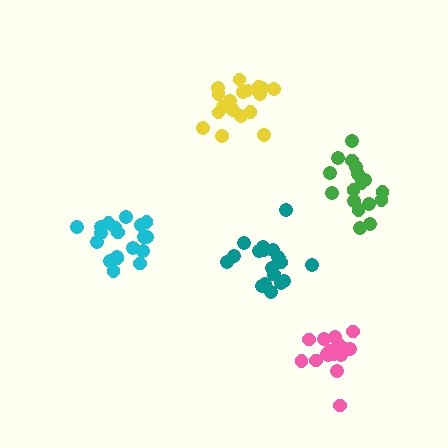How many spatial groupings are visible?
There are 5 spatial groupings.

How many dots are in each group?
Group 1: 17 dots, Group 2: 19 dots, Group 3: 19 dots, Group 4: 17 dots, Group 5: 19 dots (91 total).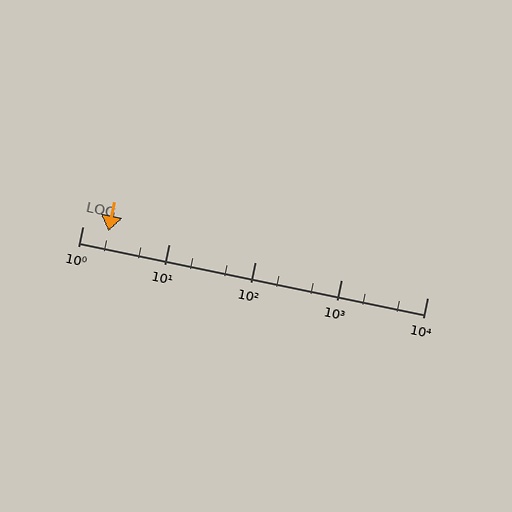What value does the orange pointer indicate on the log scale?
The pointer indicates approximately 2.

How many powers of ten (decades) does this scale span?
The scale spans 4 decades, from 1 to 10000.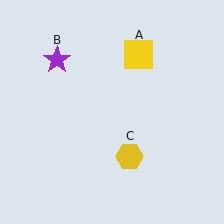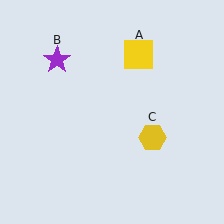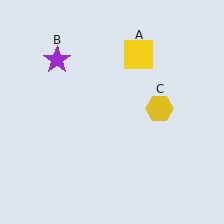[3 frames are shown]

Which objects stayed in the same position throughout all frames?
Yellow square (object A) and purple star (object B) remained stationary.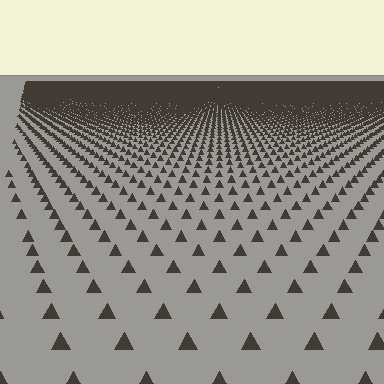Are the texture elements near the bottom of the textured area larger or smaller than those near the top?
Larger. Near the bottom, elements are closer to the viewer and appear at a bigger on-screen size.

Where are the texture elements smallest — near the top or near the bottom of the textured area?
Near the top.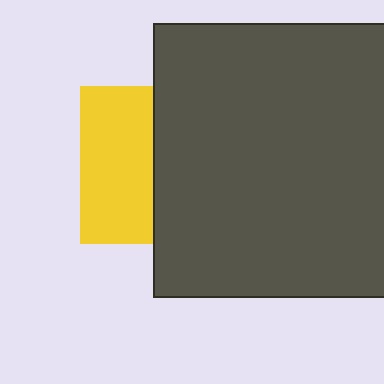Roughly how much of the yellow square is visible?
About half of it is visible (roughly 47%).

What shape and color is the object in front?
The object in front is a dark gray square.